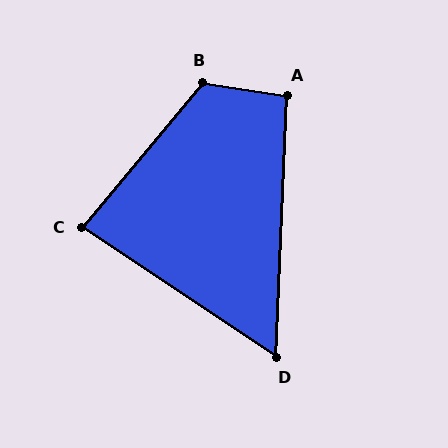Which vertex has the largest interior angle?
B, at approximately 121 degrees.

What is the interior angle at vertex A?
Approximately 96 degrees (obtuse).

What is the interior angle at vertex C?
Approximately 84 degrees (acute).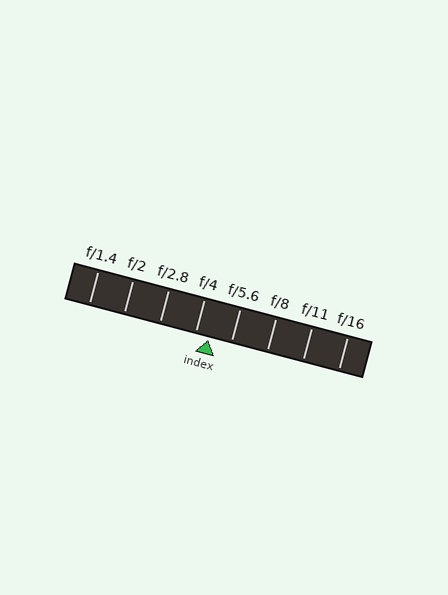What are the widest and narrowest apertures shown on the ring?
The widest aperture shown is f/1.4 and the narrowest is f/16.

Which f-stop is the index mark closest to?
The index mark is closest to f/4.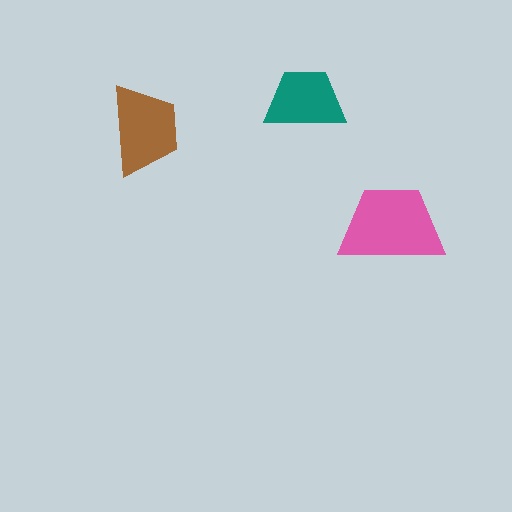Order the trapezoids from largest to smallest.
the pink one, the brown one, the teal one.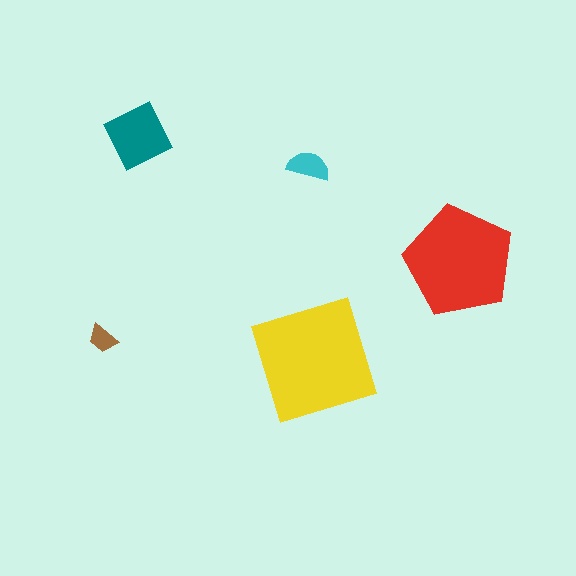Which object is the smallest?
The brown trapezoid.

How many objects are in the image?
There are 5 objects in the image.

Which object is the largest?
The yellow square.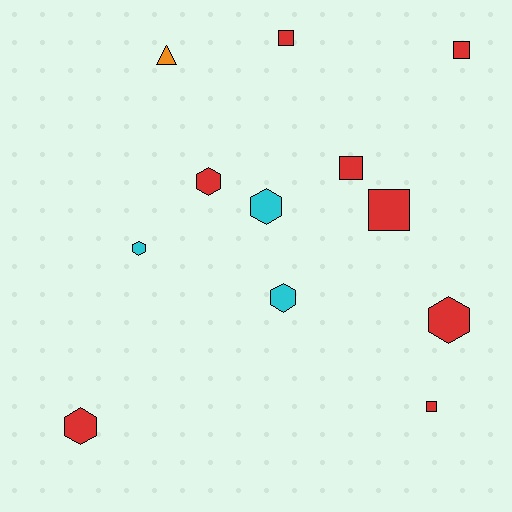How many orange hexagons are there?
There are no orange hexagons.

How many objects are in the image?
There are 12 objects.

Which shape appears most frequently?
Hexagon, with 6 objects.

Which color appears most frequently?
Red, with 8 objects.